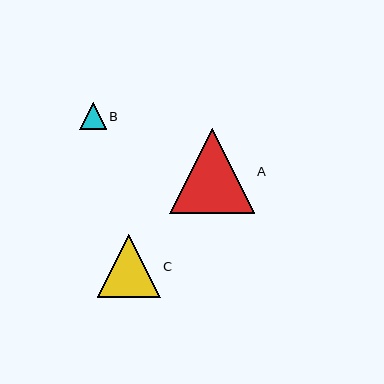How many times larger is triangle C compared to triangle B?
Triangle C is approximately 2.4 times the size of triangle B.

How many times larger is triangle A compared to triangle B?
Triangle A is approximately 3.2 times the size of triangle B.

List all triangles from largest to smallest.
From largest to smallest: A, C, B.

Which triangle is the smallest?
Triangle B is the smallest with a size of approximately 26 pixels.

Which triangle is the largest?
Triangle A is the largest with a size of approximately 85 pixels.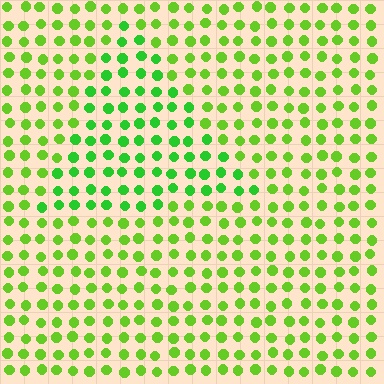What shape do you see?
I see a triangle.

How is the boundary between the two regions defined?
The boundary is defined purely by a slight shift in hue (about 25 degrees). Spacing, size, and orientation are identical on both sides.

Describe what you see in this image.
The image is filled with small lime elements in a uniform arrangement. A triangle-shaped region is visible where the elements are tinted to a slightly different hue, forming a subtle color boundary.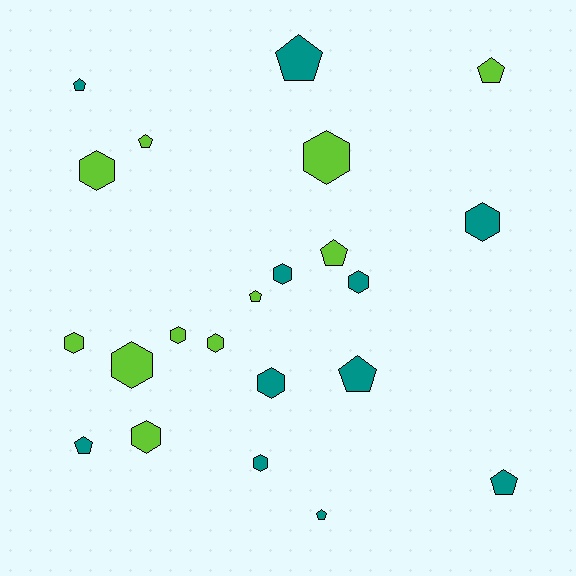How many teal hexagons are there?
There are 5 teal hexagons.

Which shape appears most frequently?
Hexagon, with 12 objects.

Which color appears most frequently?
Lime, with 11 objects.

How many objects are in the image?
There are 22 objects.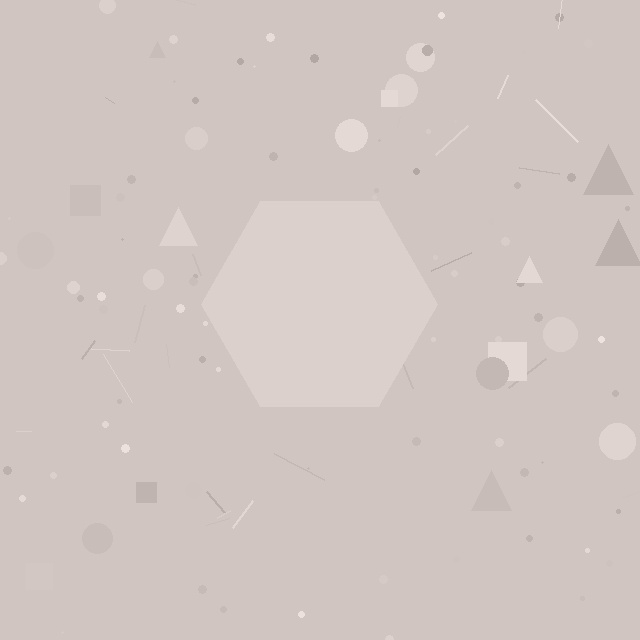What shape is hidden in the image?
A hexagon is hidden in the image.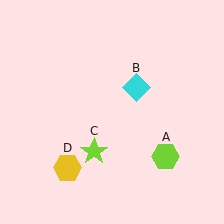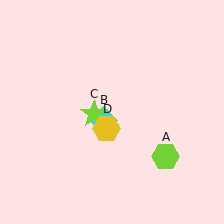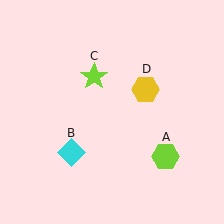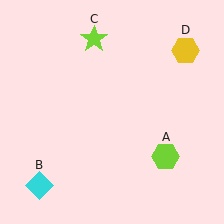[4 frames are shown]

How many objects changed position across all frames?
3 objects changed position: cyan diamond (object B), lime star (object C), yellow hexagon (object D).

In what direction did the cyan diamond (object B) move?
The cyan diamond (object B) moved down and to the left.